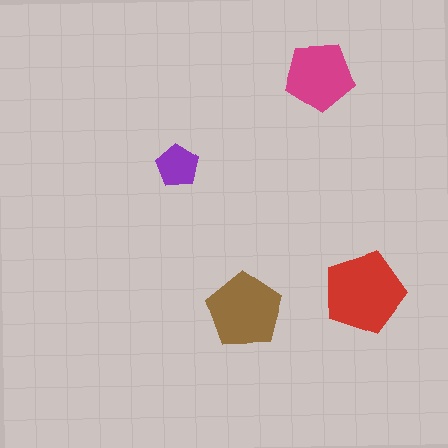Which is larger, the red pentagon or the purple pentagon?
The red one.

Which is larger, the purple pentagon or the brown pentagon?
The brown one.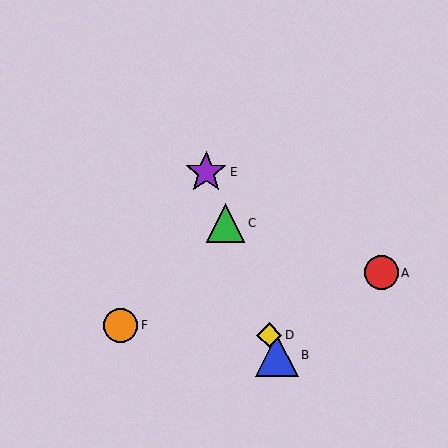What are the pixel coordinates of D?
Object D is at (269, 335).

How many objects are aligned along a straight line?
4 objects (B, C, D, E) are aligned along a straight line.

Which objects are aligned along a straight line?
Objects B, C, D, E are aligned along a straight line.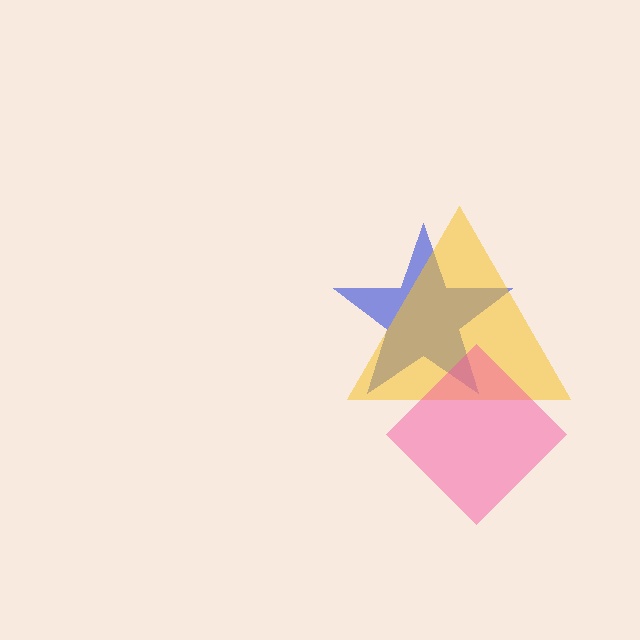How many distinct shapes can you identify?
There are 3 distinct shapes: a blue star, a yellow triangle, a pink diamond.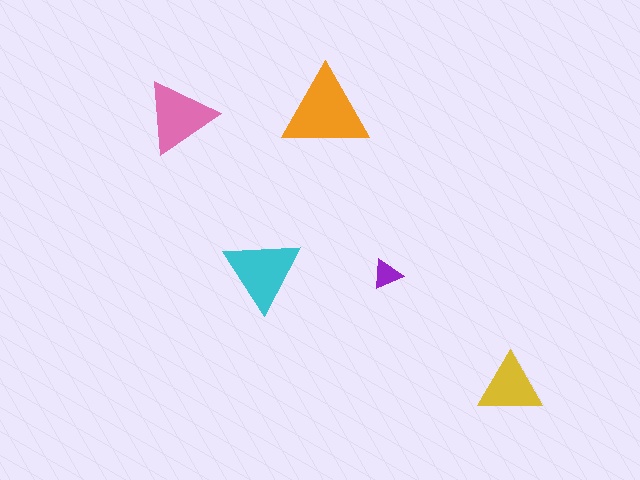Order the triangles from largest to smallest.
the orange one, the cyan one, the pink one, the yellow one, the purple one.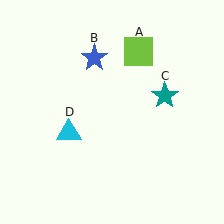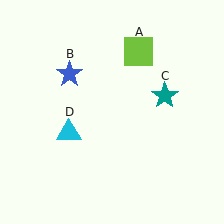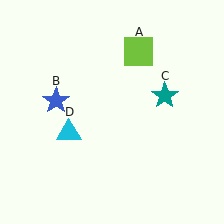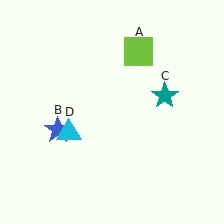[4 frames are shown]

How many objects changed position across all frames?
1 object changed position: blue star (object B).